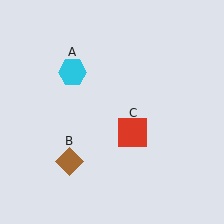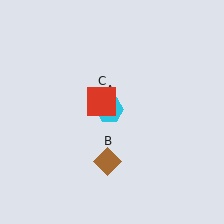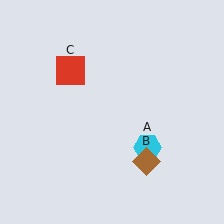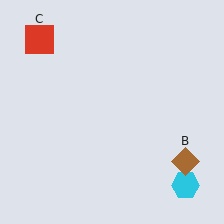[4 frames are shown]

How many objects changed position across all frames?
3 objects changed position: cyan hexagon (object A), brown diamond (object B), red square (object C).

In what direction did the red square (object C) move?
The red square (object C) moved up and to the left.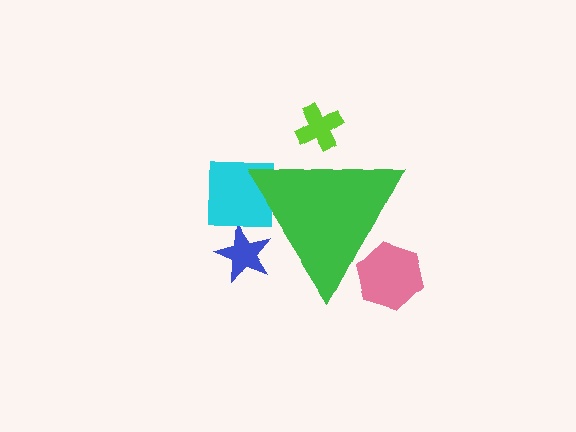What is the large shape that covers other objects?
A green triangle.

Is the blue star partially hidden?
Yes, the blue star is partially hidden behind the green triangle.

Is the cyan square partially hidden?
Yes, the cyan square is partially hidden behind the green triangle.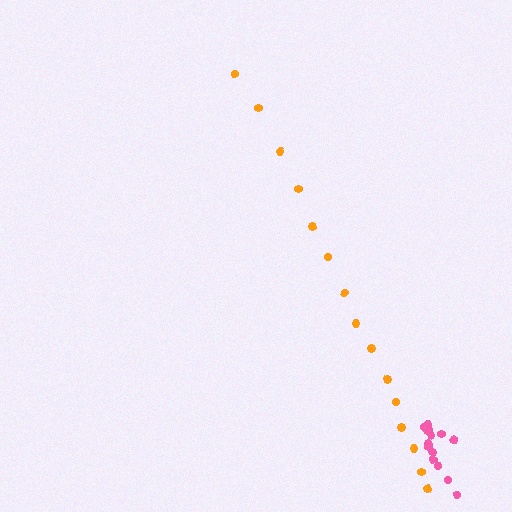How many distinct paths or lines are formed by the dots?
There are 2 distinct paths.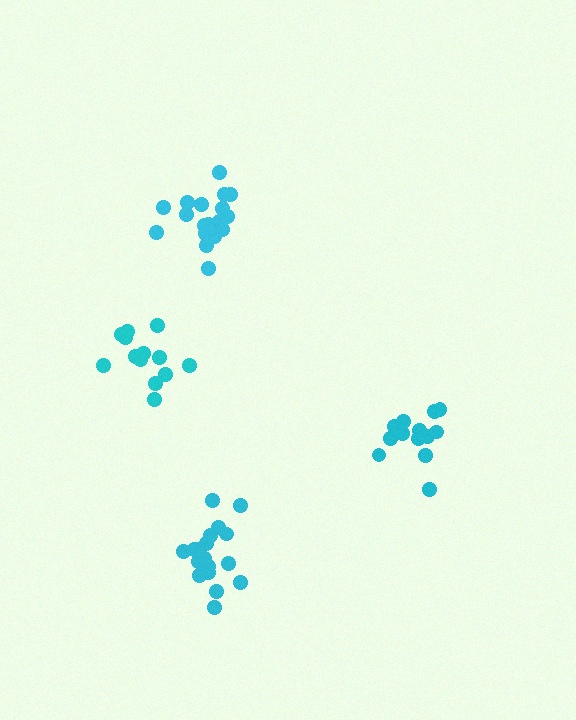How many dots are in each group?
Group 1: 19 dots, Group 2: 18 dots, Group 3: 13 dots, Group 4: 13 dots (63 total).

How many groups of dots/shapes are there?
There are 4 groups.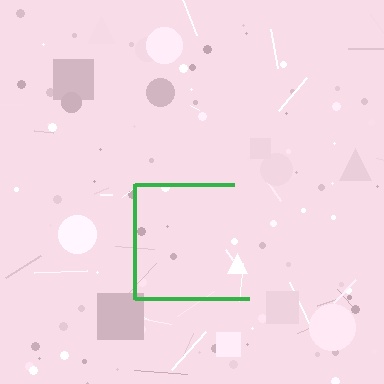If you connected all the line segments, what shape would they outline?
They would outline a square.